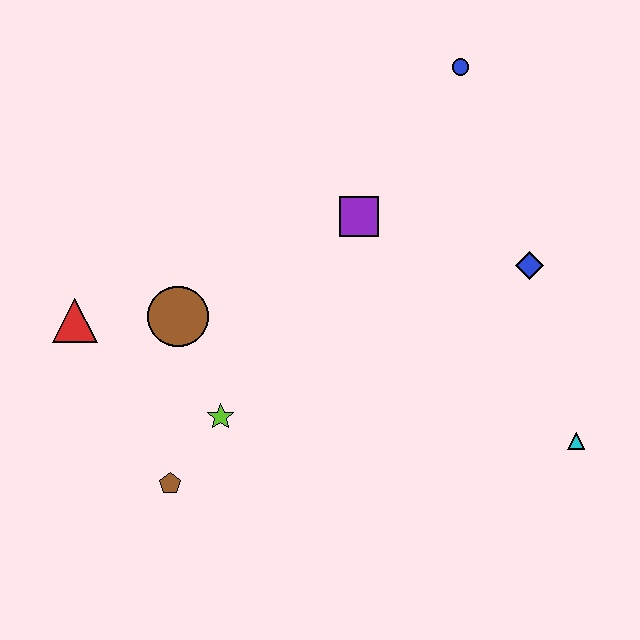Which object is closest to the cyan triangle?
The blue diamond is closest to the cyan triangle.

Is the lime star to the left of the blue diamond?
Yes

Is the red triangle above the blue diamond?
No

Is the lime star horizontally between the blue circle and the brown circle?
Yes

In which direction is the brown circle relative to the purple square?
The brown circle is to the left of the purple square.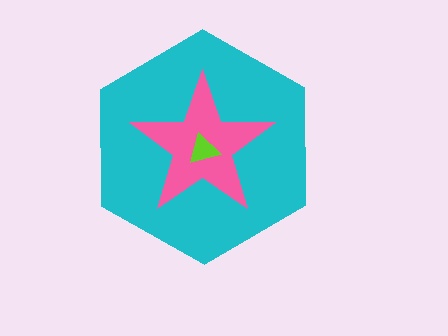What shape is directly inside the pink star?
The lime triangle.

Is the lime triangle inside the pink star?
Yes.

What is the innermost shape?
The lime triangle.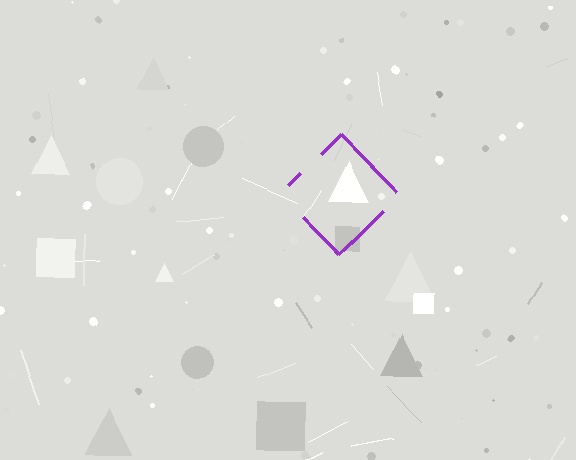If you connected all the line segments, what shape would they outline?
They would outline a diamond.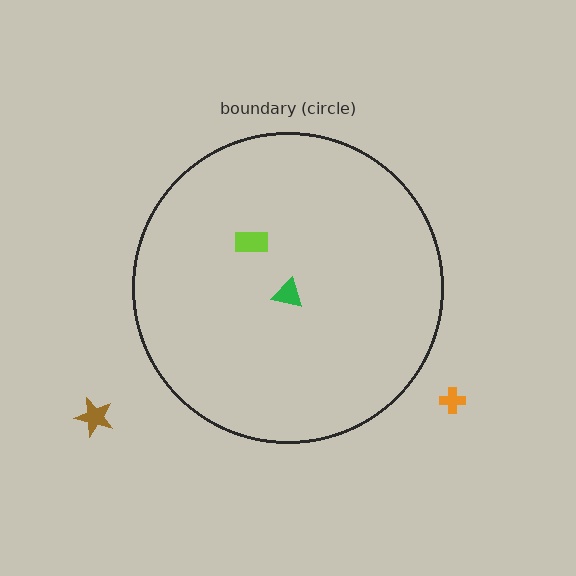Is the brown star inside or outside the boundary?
Outside.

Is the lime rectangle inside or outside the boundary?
Inside.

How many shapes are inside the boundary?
2 inside, 2 outside.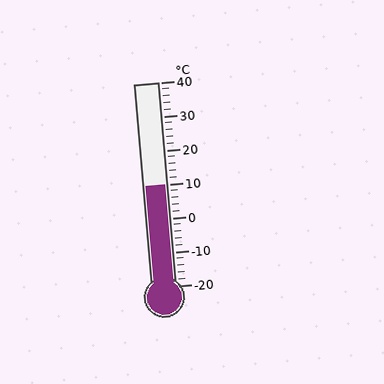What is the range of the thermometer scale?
The thermometer scale ranges from -20°C to 40°C.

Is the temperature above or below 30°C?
The temperature is below 30°C.